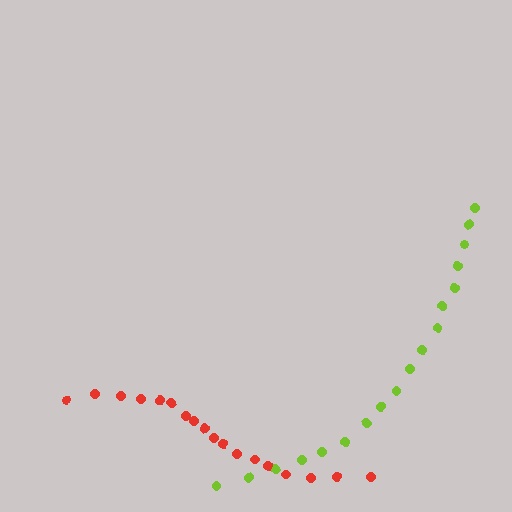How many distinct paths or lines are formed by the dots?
There are 2 distinct paths.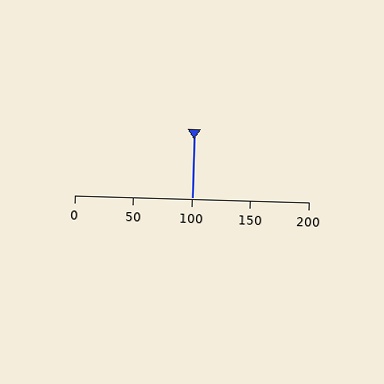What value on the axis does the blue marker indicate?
The marker indicates approximately 100.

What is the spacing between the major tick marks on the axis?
The major ticks are spaced 50 apart.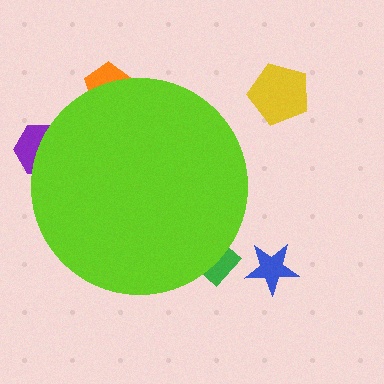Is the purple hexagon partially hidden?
Yes, the purple hexagon is partially hidden behind the lime circle.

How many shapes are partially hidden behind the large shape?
3 shapes are partially hidden.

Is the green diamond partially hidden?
Yes, the green diamond is partially hidden behind the lime circle.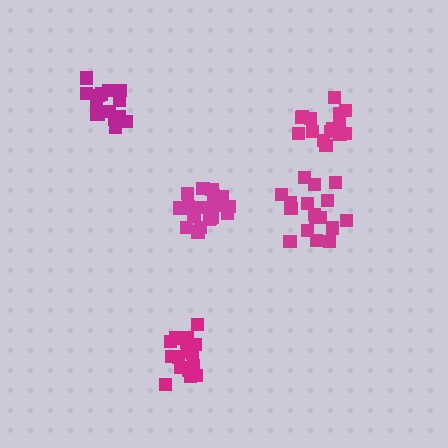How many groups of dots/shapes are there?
There are 5 groups.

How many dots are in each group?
Group 1: 17 dots, Group 2: 18 dots, Group 3: 16 dots, Group 4: 19 dots, Group 5: 15 dots (85 total).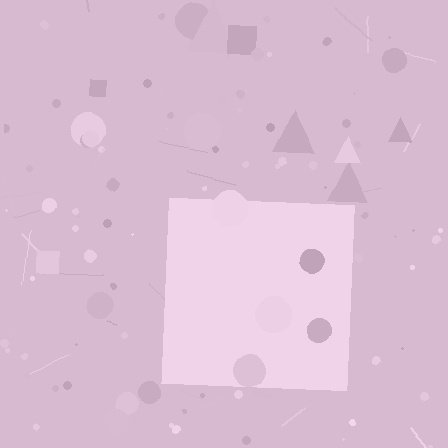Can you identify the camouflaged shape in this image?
The camouflaged shape is a square.